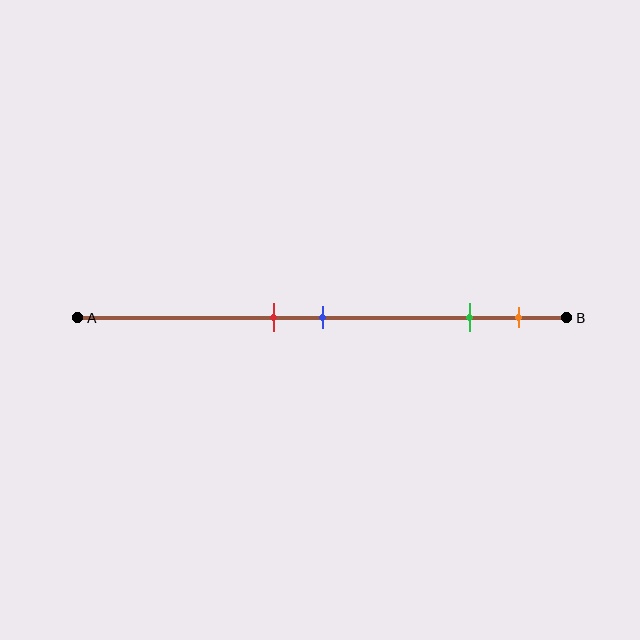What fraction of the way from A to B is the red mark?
The red mark is approximately 40% (0.4) of the way from A to B.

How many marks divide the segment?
There are 4 marks dividing the segment.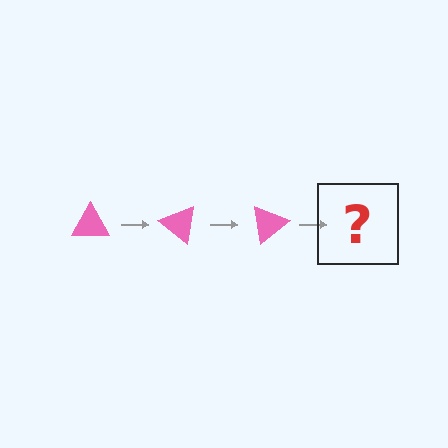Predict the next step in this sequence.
The next step is a pink triangle rotated 120 degrees.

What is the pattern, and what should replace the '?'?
The pattern is that the triangle rotates 40 degrees each step. The '?' should be a pink triangle rotated 120 degrees.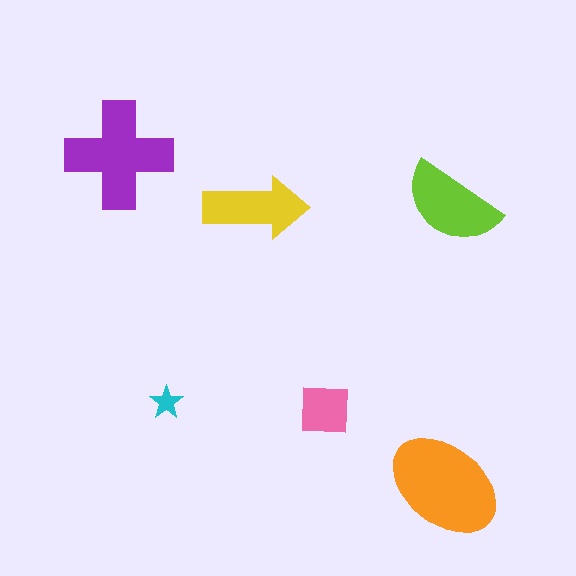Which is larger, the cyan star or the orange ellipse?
The orange ellipse.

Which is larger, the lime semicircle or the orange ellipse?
The orange ellipse.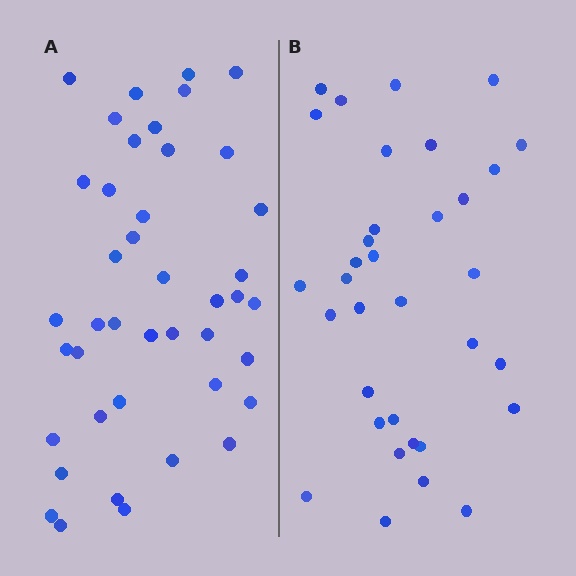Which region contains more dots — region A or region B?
Region A (the left region) has more dots.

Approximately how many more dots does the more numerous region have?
Region A has roughly 8 or so more dots than region B.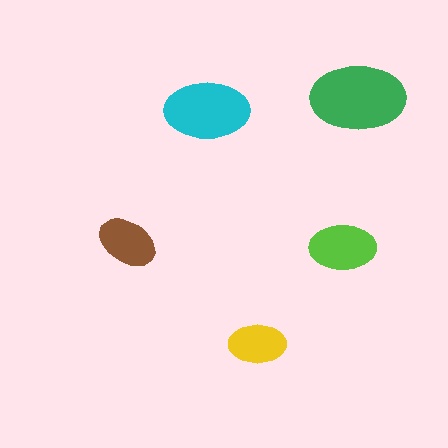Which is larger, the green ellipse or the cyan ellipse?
The green one.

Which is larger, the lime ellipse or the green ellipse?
The green one.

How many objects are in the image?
There are 5 objects in the image.